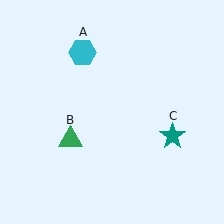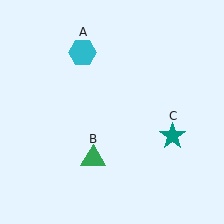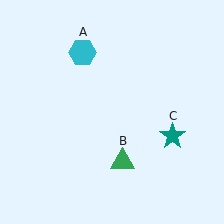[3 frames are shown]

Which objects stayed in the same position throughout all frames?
Cyan hexagon (object A) and teal star (object C) remained stationary.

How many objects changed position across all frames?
1 object changed position: green triangle (object B).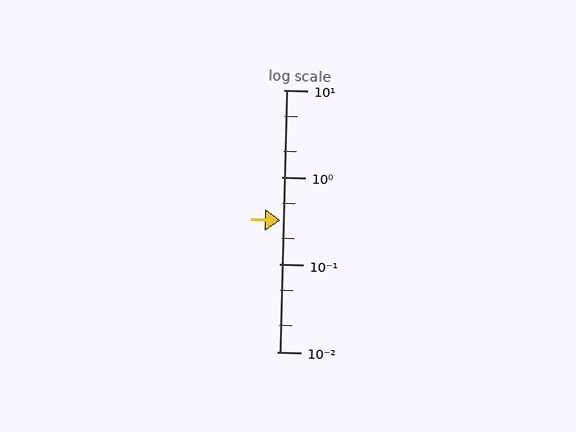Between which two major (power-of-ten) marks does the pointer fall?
The pointer is between 0.1 and 1.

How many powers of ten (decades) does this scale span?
The scale spans 3 decades, from 0.01 to 10.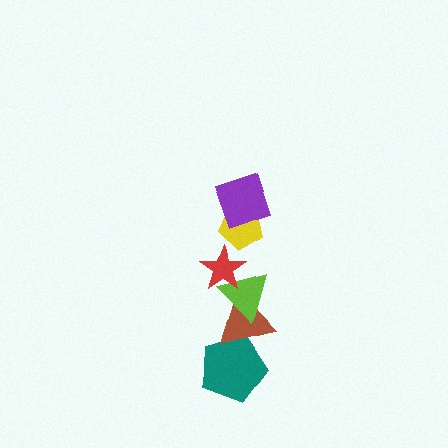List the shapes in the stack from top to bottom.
From top to bottom: the purple square, the yellow pentagon, the red star, the lime triangle, the brown triangle, the teal pentagon.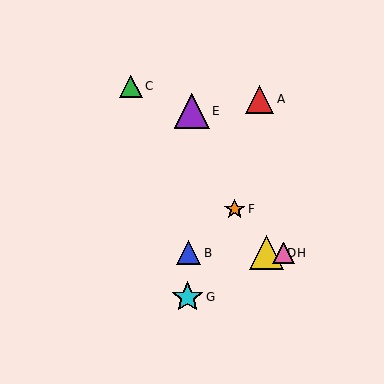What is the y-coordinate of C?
Object C is at y≈86.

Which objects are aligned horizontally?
Objects B, D, H are aligned horizontally.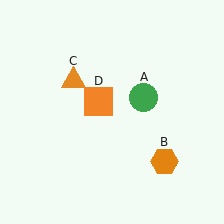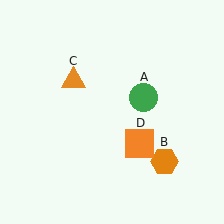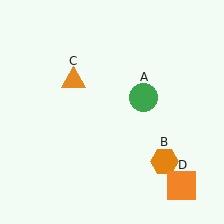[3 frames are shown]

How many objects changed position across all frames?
1 object changed position: orange square (object D).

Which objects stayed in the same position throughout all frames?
Green circle (object A) and orange hexagon (object B) and orange triangle (object C) remained stationary.